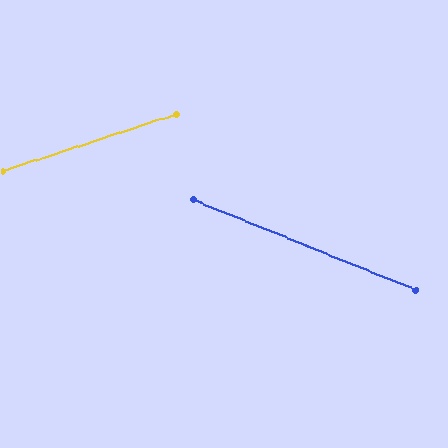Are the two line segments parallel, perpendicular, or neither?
Neither parallel nor perpendicular — they differ by about 40°.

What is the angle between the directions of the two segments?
Approximately 40 degrees.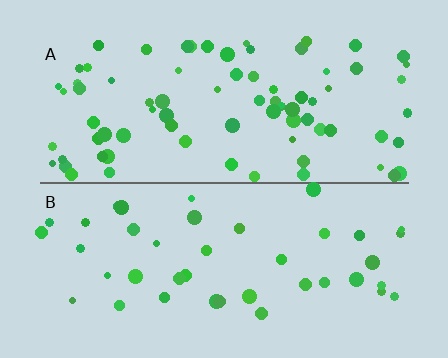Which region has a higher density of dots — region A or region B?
A (the top).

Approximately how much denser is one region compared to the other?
Approximately 1.9× — region A over region B.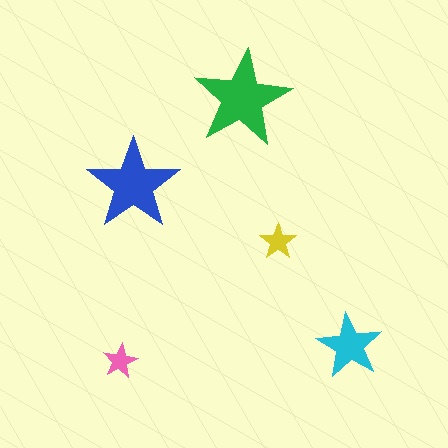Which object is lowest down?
The pink star is bottommost.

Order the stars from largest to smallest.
the green one, the blue one, the cyan one, the yellow one, the pink one.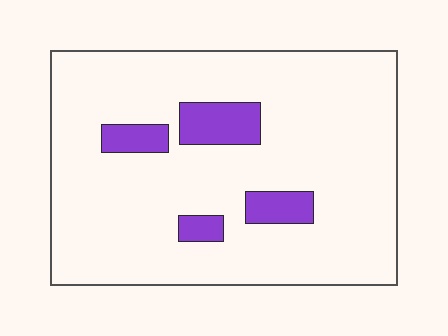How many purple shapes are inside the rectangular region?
4.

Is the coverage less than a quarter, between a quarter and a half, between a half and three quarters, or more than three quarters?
Less than a quarter.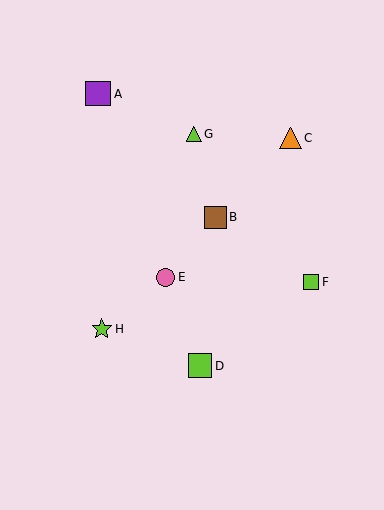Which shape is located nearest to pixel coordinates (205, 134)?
The lime triangle (labeled G) at (194, 134) is nearest to that location.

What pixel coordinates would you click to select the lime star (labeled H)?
Click at (102, 329) to select the lime star H.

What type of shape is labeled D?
Shape D is a lime square.